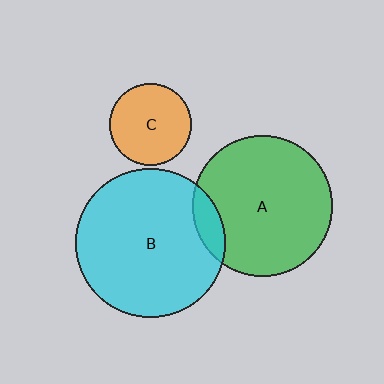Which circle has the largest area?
Circle B (cyan).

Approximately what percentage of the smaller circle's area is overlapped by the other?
Approximately 10%.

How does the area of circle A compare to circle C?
Approximately 3.0 times.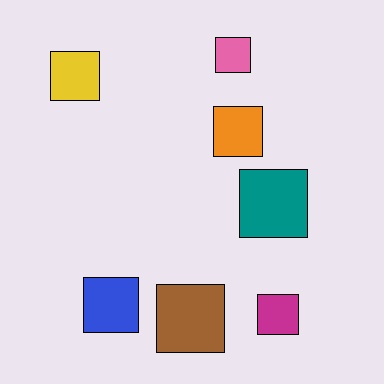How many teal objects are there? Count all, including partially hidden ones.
There is 1 teal object.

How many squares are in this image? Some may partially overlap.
There are 7 squares.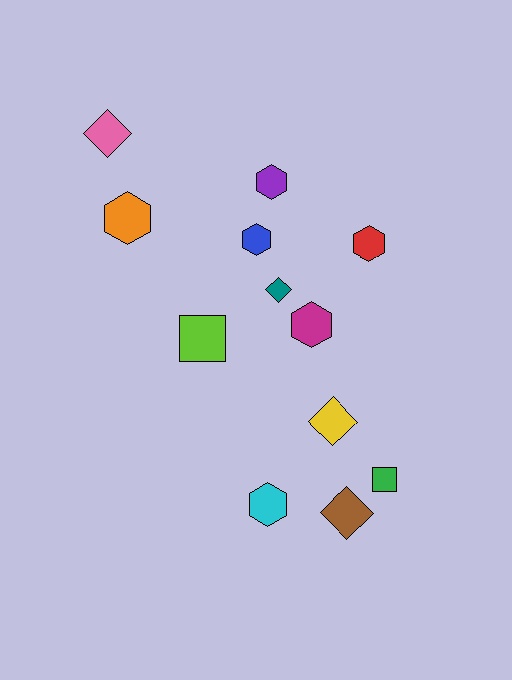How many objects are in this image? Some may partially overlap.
There are 12 objects.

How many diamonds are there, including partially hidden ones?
There are 4 diamonds.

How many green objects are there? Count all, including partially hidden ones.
There is 1 green object.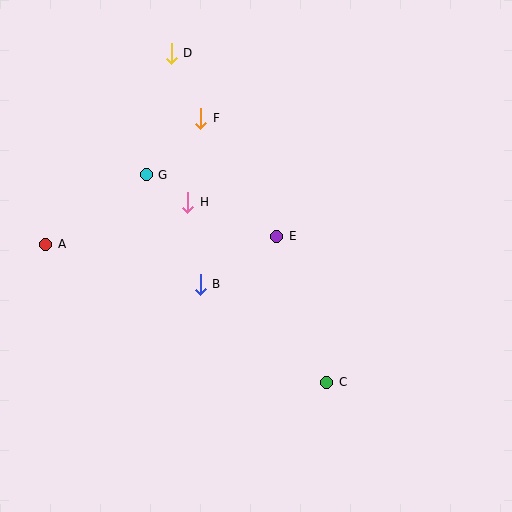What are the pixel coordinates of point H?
Point H is at (188, 202).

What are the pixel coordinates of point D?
Point D is at (171, 53).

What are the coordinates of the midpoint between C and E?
The midpoint between C and E is at (302, 309).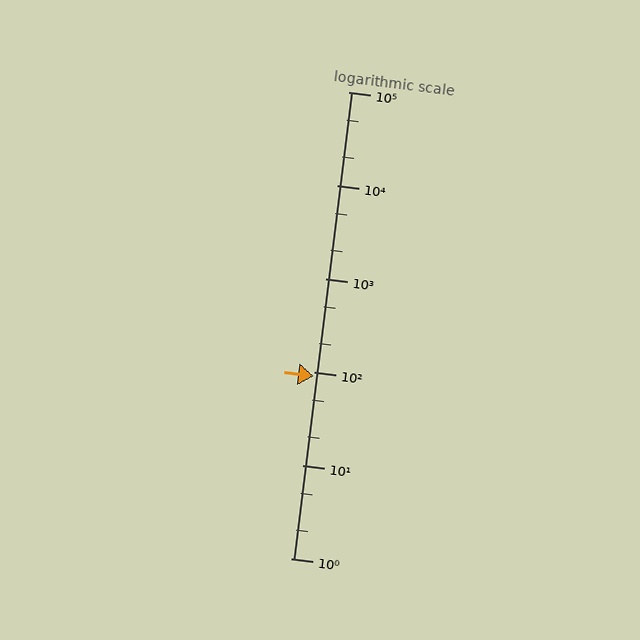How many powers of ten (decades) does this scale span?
The scale spans 5 decades, from 1 to 100000.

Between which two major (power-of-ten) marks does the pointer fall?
The pointer is between 10 and 100.